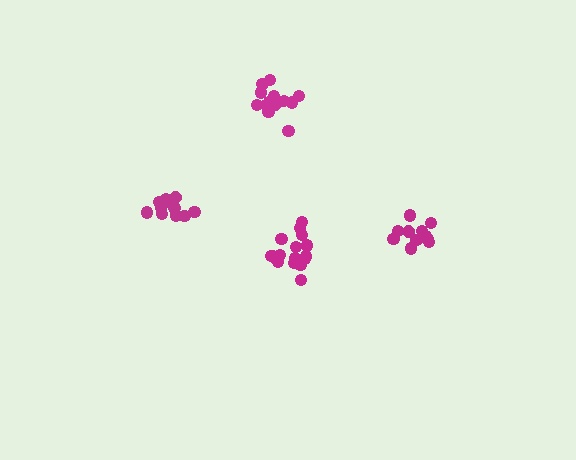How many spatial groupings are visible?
There are 4 spatial groupings.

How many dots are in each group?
Group 1: 12 dots, Group 2: 14 dots, Group 3: 11 dots, Group 4: 16 dots (53 total).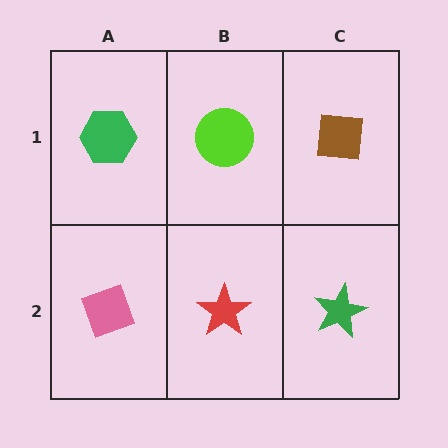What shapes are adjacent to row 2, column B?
A lime circle (row 1, column B), a pink diamond (row 2, column A), a green star (row 2, column C).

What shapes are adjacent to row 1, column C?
A green star (row 2, column C), a lime circle (row 1, column B).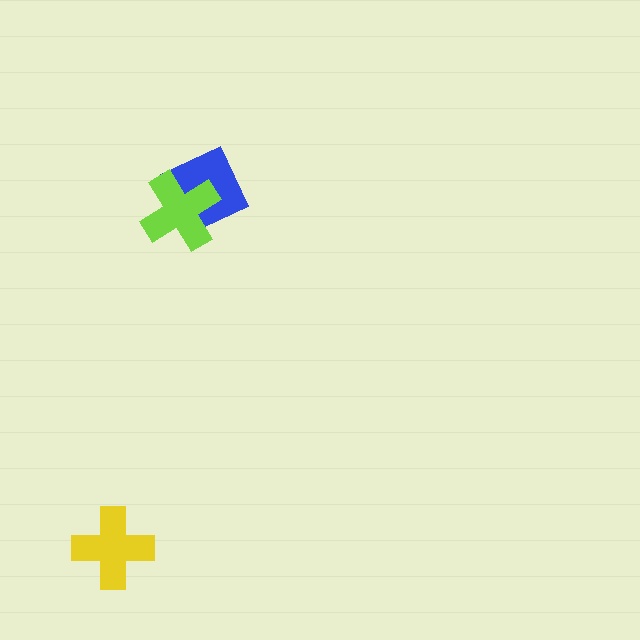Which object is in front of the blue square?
The lime cross is in front of the blue square.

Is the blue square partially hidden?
Yes, it is partially covered by another shape.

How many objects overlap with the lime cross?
1 object overlaps with the lime cross.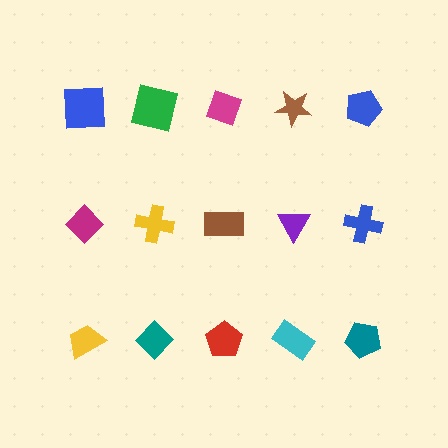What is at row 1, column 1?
A blue square.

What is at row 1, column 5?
A blue pentagon.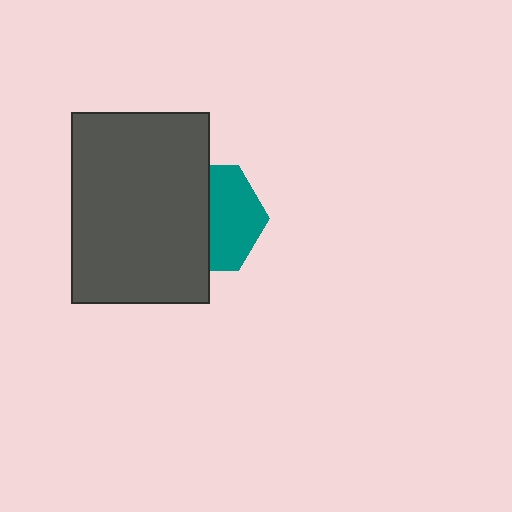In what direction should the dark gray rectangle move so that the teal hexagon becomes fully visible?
The dark gray rectangle should move left. That is the shortest direction to clear the overlap and leave the teal hexagon fully visible.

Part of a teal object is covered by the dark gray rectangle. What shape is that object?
It is a hexagon.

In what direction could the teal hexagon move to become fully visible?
The teal hexagon could move right. That would shift it out from behind the dark gray rectangle entirely.